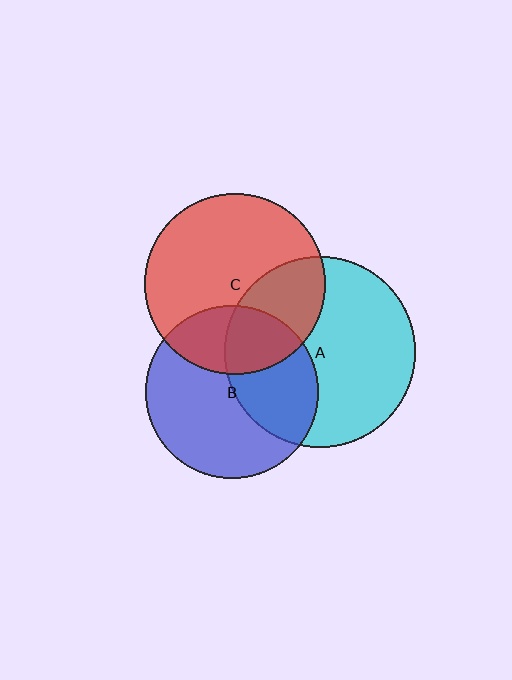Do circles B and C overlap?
Yes.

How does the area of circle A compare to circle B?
Approximately 1.2 times.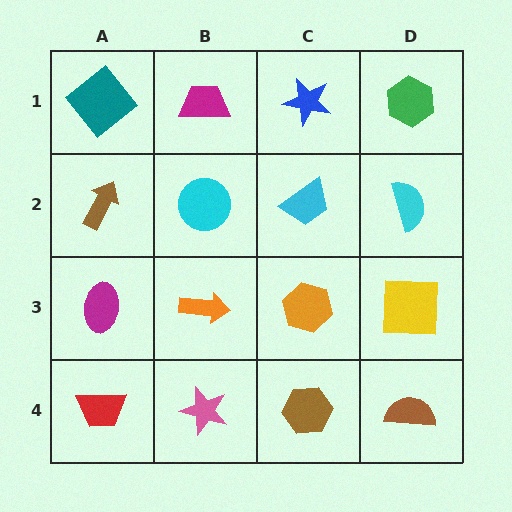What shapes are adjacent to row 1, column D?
A cyan semicircle (row 2, column D), a blue star (row 1, column C).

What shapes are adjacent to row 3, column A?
A brown arrow (row 2, column A), a red trapezoid (row 4, column A), an orange arrow (row 3, column B).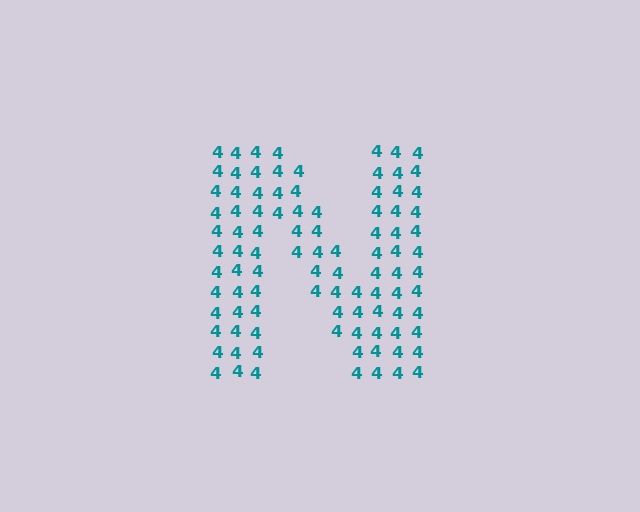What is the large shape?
The large shape is the letter N.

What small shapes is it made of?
It is made of small digit 4's.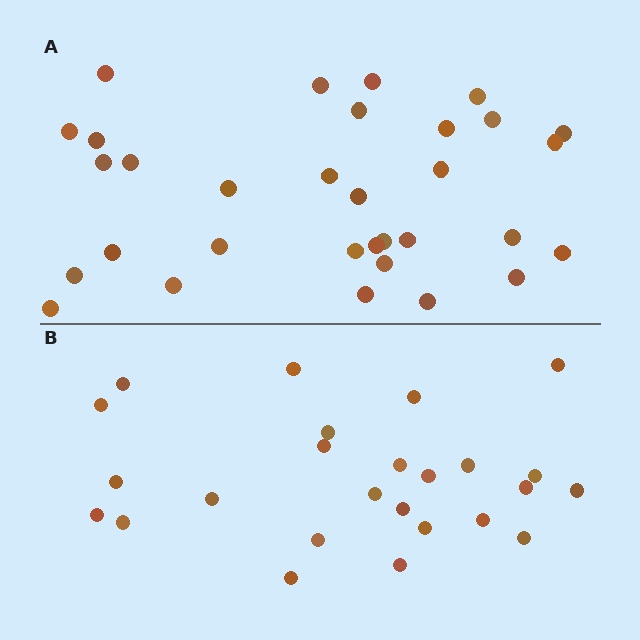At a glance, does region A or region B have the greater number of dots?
Region A (the top region) has more dots.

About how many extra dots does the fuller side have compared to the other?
Region A has roughly 8 or so more dots than region B.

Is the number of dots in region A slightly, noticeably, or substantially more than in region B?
Region A has noticeably more, but not dramatically so. The ratio is roughly 1.3 to 1.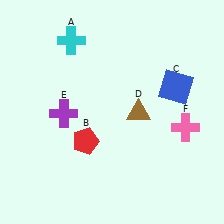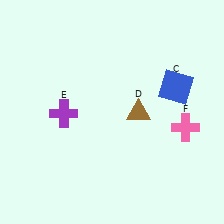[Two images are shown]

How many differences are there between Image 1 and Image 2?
There are 2 differences between the two images.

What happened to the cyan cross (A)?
The cyan cross (A) was removed in Image 2. It was in the top-left area of Image 1.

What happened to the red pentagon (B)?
The red pentagon (B) was removed in Image 2. It was in the bottom-left area of Image 1.